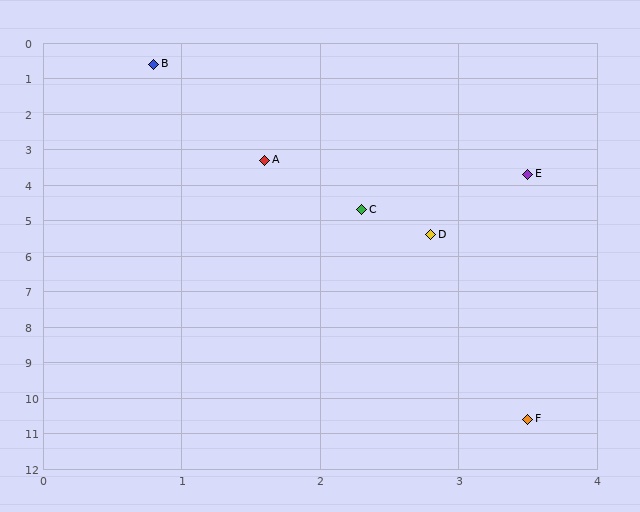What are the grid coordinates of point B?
Point B is at approximately (0.8, 0.6).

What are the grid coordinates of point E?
Point E is at approximately (3.5, 3.7).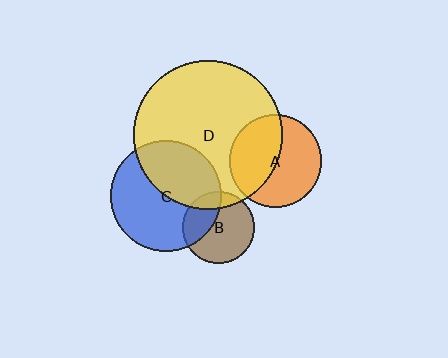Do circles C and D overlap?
Yes.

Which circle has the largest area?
Circle D (yellow).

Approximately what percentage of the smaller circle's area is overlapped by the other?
Approximately 45%.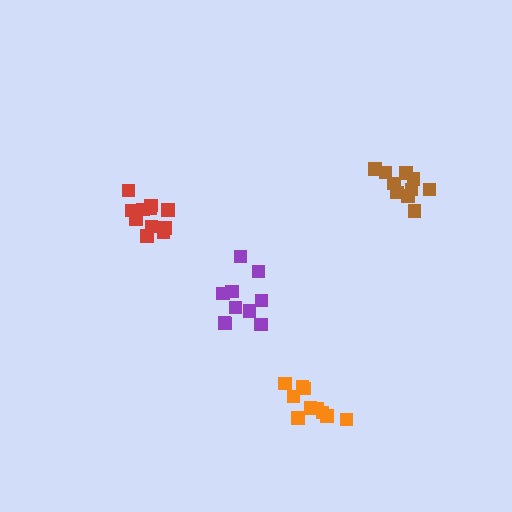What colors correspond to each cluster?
The clusters are colored: red, purple, orange, brown.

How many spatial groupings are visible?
There are 4 spatial groupings.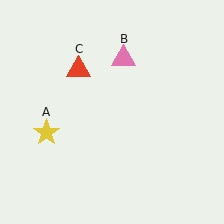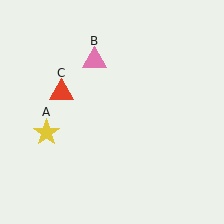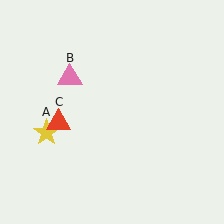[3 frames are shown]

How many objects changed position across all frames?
2 objects changed position: pink triangle (object B), red triangle (object C).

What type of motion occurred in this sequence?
The pink triangle (object B), red triangle (object C) rotated counterclockwise around the center of the scene.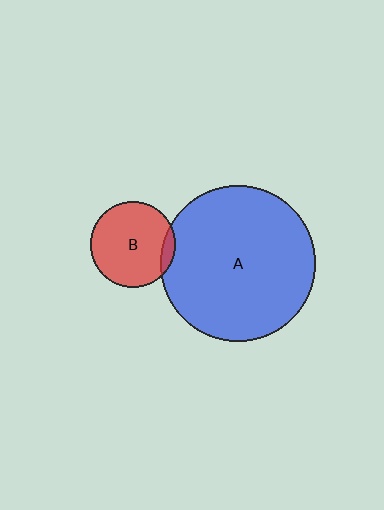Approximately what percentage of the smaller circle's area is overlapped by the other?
Approximately 10%.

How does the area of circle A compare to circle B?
Approximately 3.3 times.